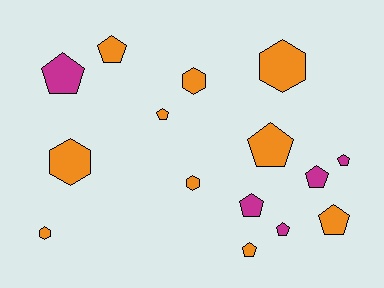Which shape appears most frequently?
Pentagon, with 10 objects.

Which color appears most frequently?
Orange, with 10 objects.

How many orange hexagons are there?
There are 5 orange hexagons.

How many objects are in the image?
There are 15 objects.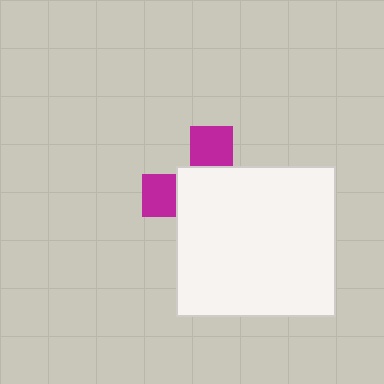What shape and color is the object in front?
The object in front is a white rectangle.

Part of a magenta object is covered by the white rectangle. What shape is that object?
It is a cross.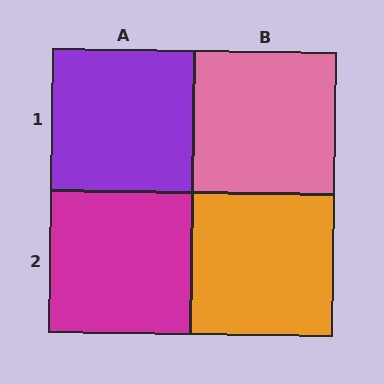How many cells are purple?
1 cell is purple.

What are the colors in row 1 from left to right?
Purple, pink.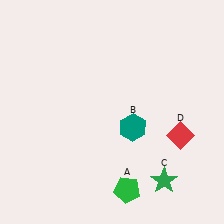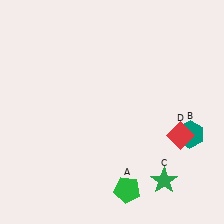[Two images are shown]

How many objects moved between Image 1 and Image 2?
1 object moved between the two images.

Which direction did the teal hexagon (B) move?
The teal hexagon (B) moved right.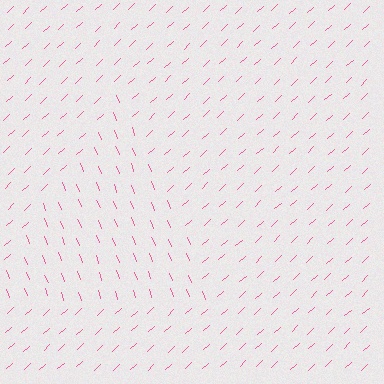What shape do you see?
I see a triangle.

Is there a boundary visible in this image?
Yes, there is a texture boundary formed by a change in line orientation.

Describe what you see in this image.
The image is filled with small pink line segments. A triangle region in the image has lines oriented differently from the surrounding lines, creating a visible texture boundary.